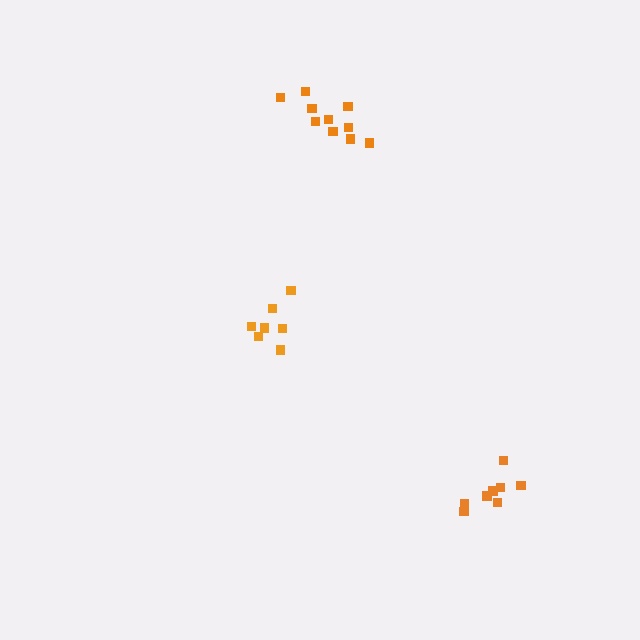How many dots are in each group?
Group 1: 10 dots, Group 2: 8 dots, Group 3: 7 dots (25 total).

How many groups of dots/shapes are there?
There are 3 groups.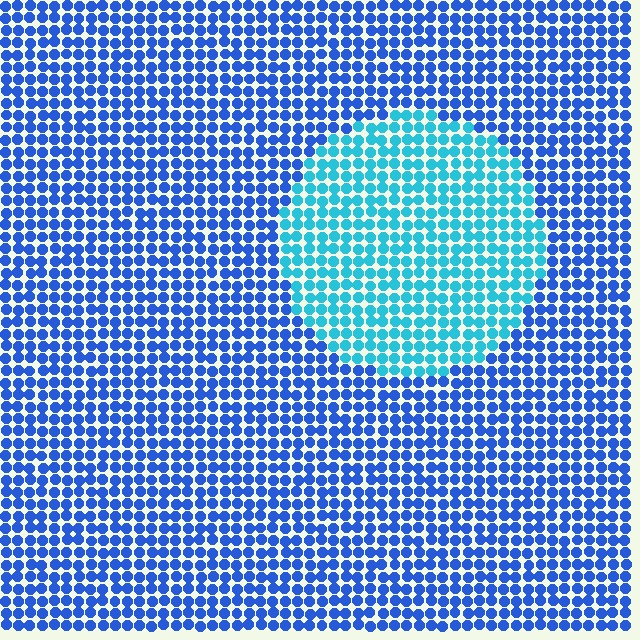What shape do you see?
I see a circle.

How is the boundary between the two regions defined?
The boundary is defined purely by a slight shift in hue (about 36 degrees). Spacing, size, and orientation are identical on both sides.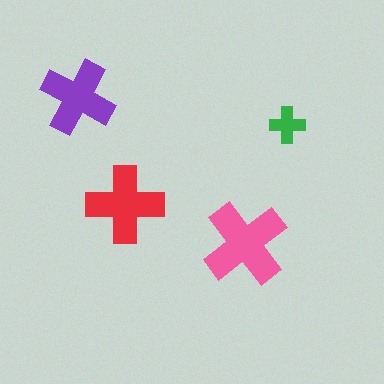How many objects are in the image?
There are 4 objects in the image.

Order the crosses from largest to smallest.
the pink one, the red one, the purple one, the green one.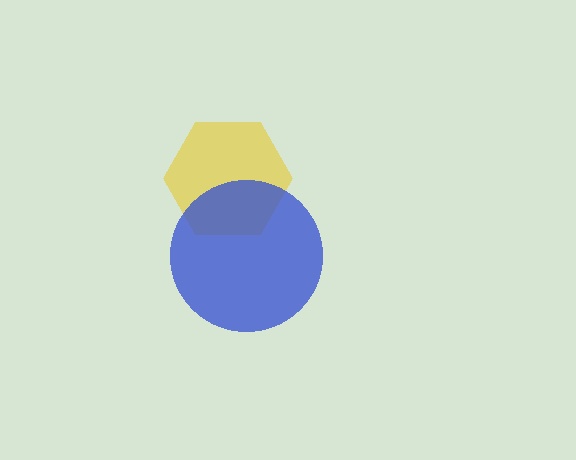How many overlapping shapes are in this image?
There are 2 overlapping shapes in the image.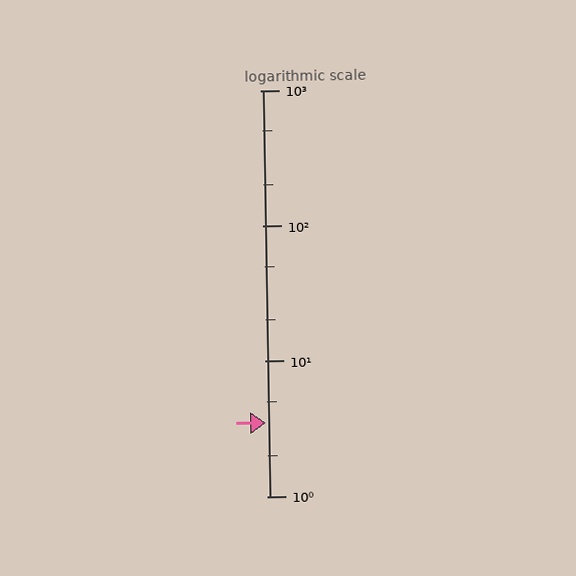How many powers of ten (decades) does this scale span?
The scale spans 3 decades, from 1 to 1000.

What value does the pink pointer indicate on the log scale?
The pointer indicates approximately 3.5.